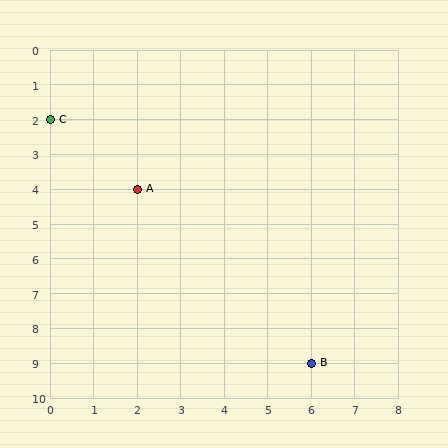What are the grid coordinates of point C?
Point C is at grid coordinates (0, 2).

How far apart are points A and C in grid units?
Points A and C are 2 columns and 2 rows apart (about 2.8 grid units diagonally).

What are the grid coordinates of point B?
Point B is at grid coordinates (6, 9).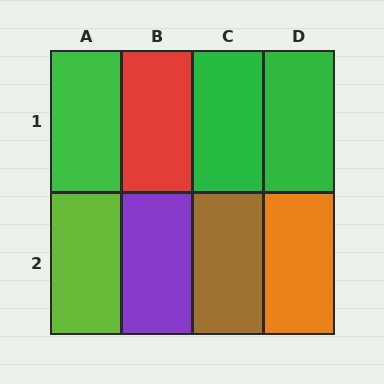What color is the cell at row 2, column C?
Brown.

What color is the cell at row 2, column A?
Lime.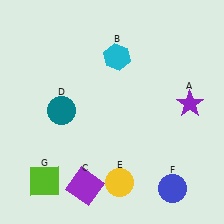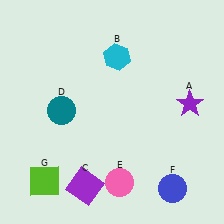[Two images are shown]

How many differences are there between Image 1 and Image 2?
There is 1 difference between the two images.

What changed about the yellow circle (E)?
In Image 1, E is yellow. In Image 2, it changed to pink.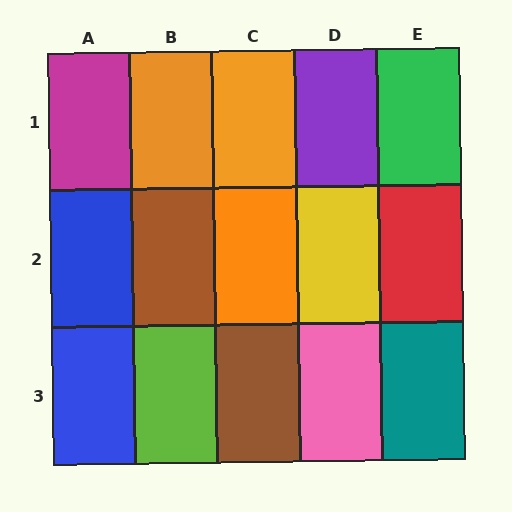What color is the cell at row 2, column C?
Orange.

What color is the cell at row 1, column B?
Orange.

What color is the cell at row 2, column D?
Yellow.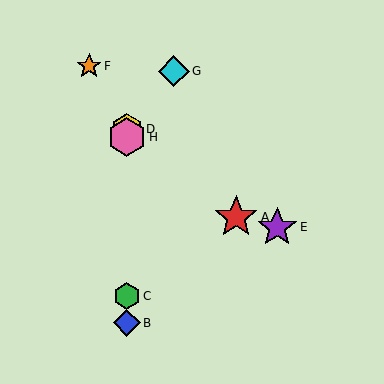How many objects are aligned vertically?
4 objects (B, C, D, H) are aligned vertically.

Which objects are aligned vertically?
Objects B, C, D, H are aligned vertically.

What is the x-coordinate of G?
Object G is at x≈174.